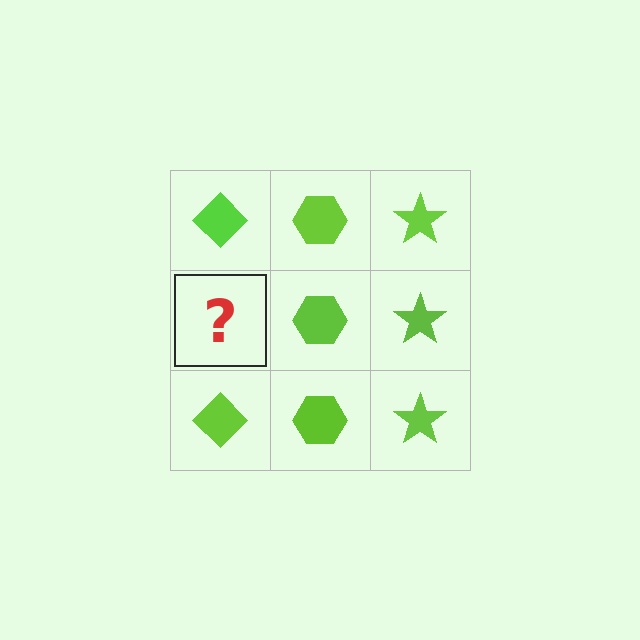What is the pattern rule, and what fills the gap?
The rule is that each column has a consistent shape. The gap should be filled with a lime diamond.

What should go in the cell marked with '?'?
The missing cell should contain a lime diamond.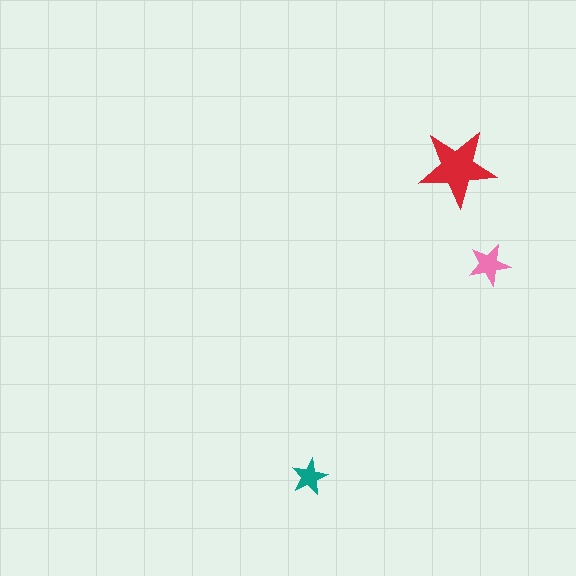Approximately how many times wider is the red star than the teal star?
About 2 times wider.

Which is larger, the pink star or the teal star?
The pink one.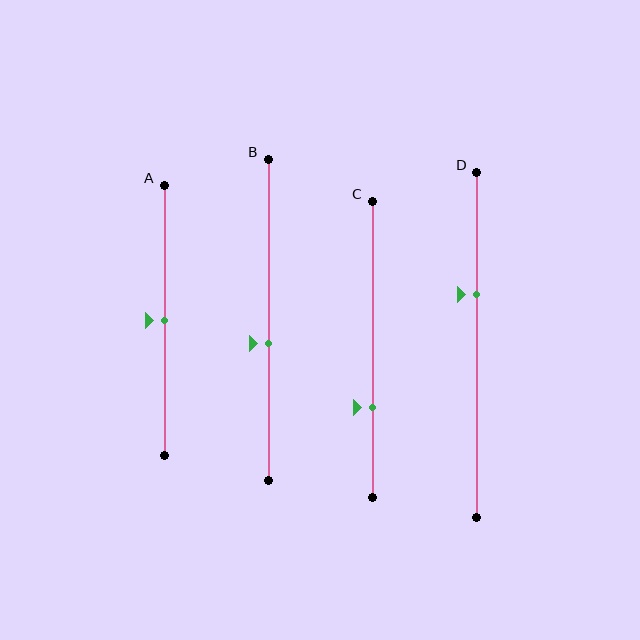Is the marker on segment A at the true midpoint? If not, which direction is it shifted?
Yes, the marker on segment A is at the true midpoint.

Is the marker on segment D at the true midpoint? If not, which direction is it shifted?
No, the marker on segment D is shifted upward by about 14% of the segment length.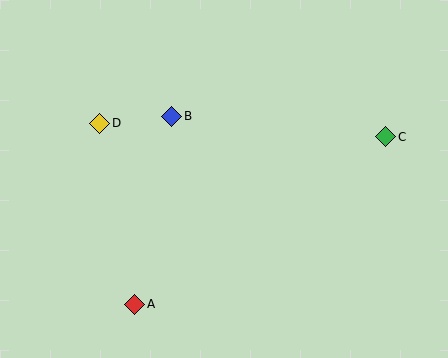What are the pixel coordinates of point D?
Point D is at (100, 123).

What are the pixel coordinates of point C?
Point C is at (386, 137).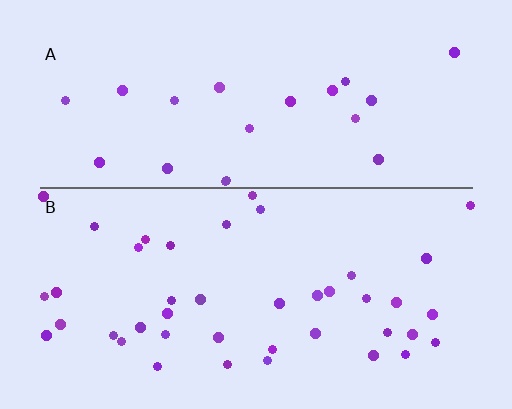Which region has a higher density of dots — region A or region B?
B (the bottom).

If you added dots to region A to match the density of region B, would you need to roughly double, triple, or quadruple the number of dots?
Approximately double.